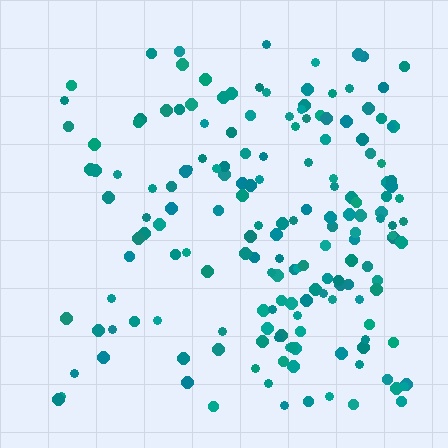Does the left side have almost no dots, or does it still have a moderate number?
Still a moderate number, just noticeably fewer than the right.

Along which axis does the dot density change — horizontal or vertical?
Horizontal.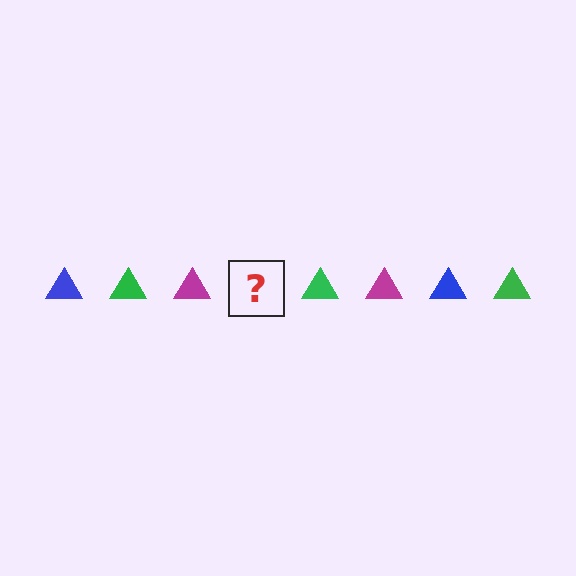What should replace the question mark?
The question mark should be replaced with a blue triangle.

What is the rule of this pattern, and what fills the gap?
The rule is that the pattern cycles through blue, green, magenta triangles. The gap should be filled with a blue triangle.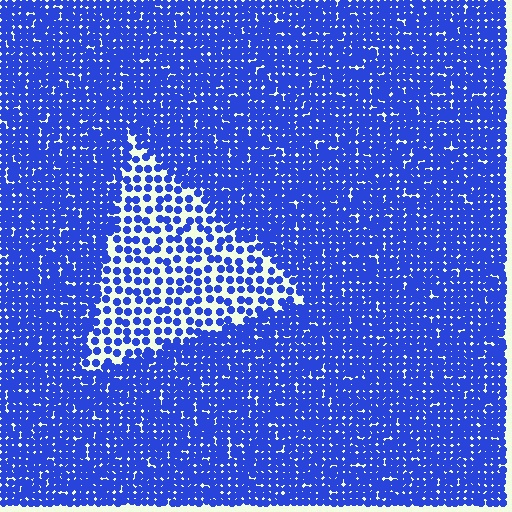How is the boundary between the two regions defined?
The boundary is defined by a change in element density (approximately 2.3x ratio). All elements are the same color, size, and shape.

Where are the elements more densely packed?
The elements are more densely packed outside the triangle boundary.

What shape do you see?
I see a triangle.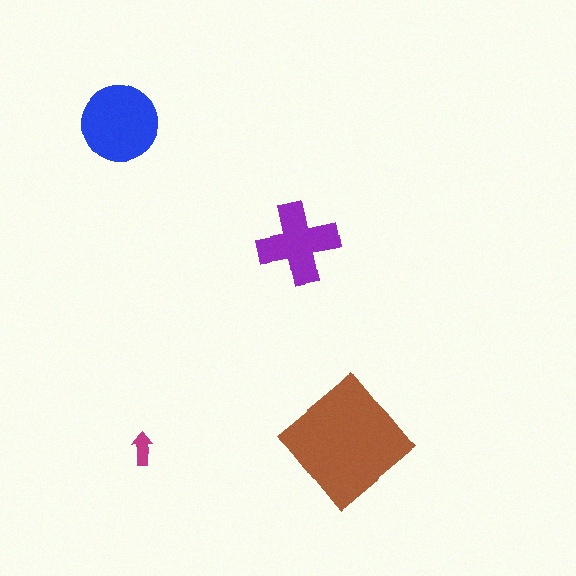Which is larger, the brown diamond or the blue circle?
The brown diamond.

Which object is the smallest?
The magenta arrow.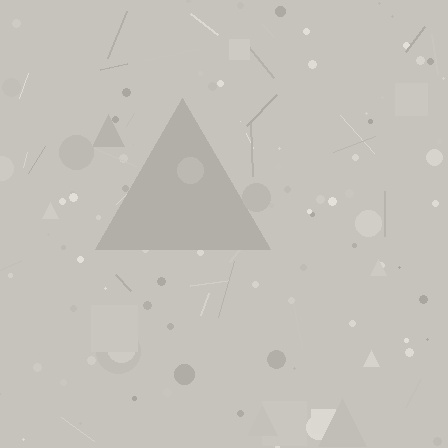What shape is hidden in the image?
A triangle is hidden in the image.